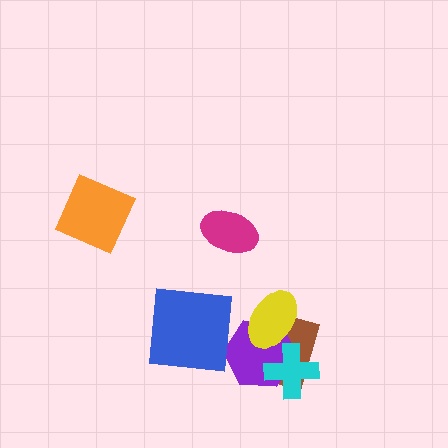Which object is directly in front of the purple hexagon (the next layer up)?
The cyan cross is directly in front of the purple hexagon.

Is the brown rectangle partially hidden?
Yes, it is partially covered by another shape.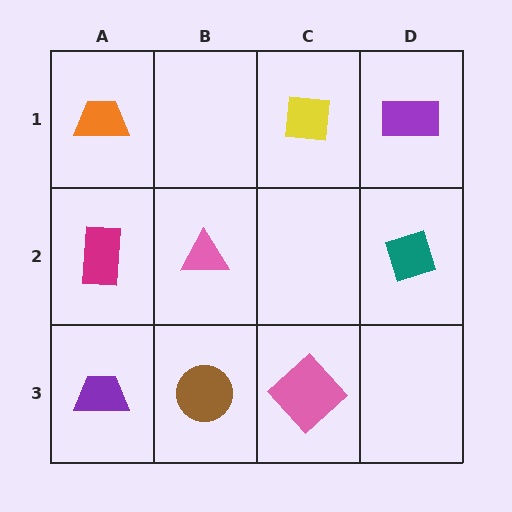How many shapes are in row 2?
3 shapes.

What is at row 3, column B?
A brown circle.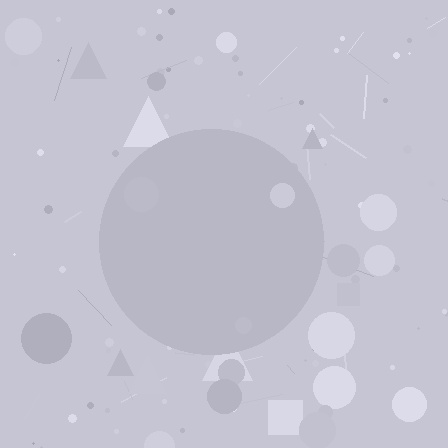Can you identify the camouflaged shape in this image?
The camouflaged shape is a circle.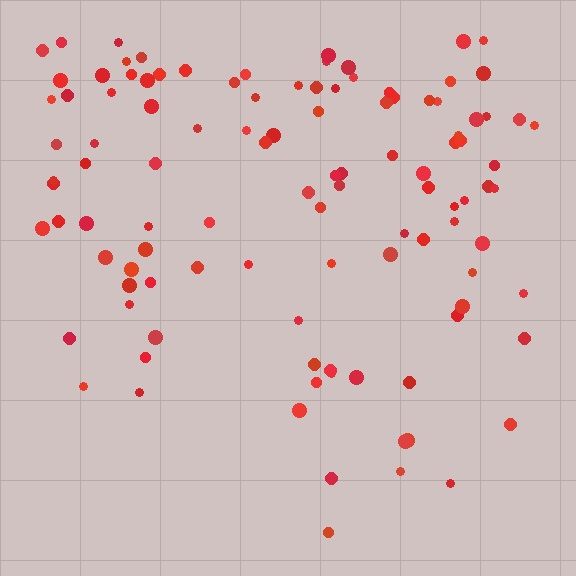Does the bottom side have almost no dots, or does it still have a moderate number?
Still a moderate number, just noticeably fewer than the top.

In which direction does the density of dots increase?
From bottom to top, with the top side densest.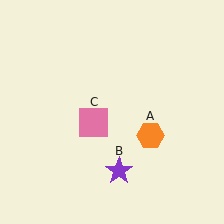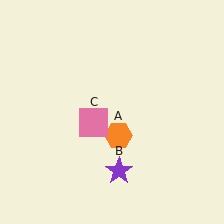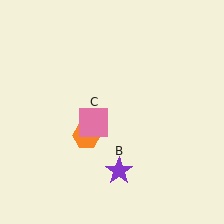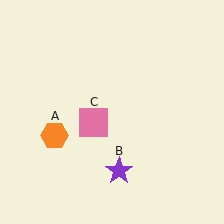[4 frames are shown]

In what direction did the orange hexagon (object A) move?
The orange hexagon (object A) moved left.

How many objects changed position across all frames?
1 object changed position: orange hexagon (object A).